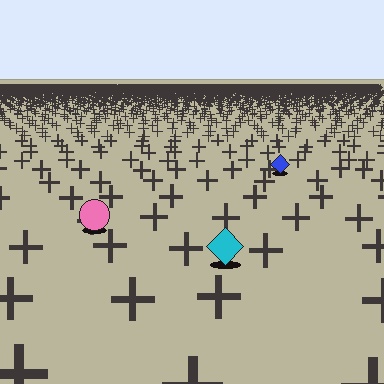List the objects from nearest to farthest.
From nearest to farthest: the cyan diamond, the pink circle, the blue diamond.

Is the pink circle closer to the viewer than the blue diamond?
Yes. The pink circle is closer — you can tell from the texture gradient: the ground texture is coarser near it.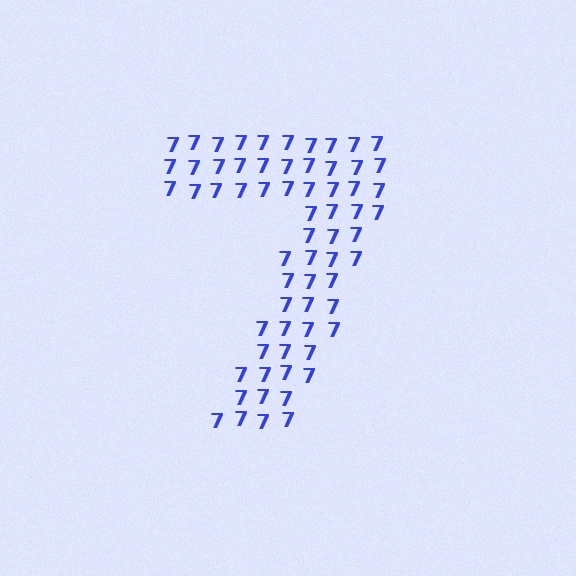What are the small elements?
The small elements are digit 7's.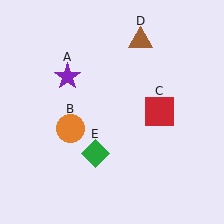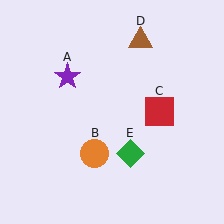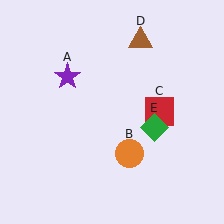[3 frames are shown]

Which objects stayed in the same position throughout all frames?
Purple star (object A) and red square (object C) and brown triangle (object D) remained stationary.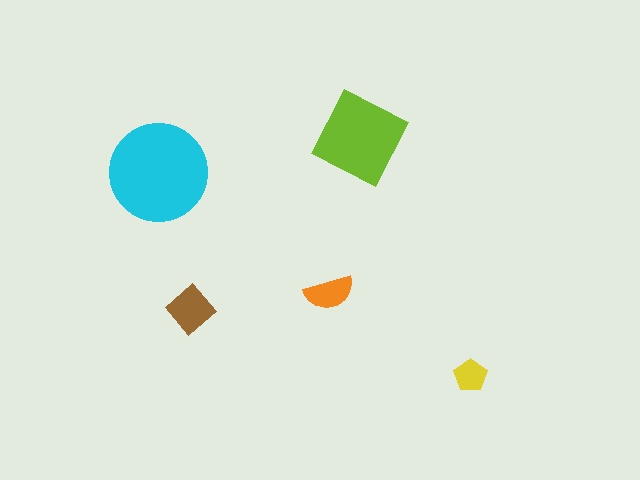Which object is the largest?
The cyan circle.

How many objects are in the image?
There are 5 objects in the image.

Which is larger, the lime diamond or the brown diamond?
The lime diamond.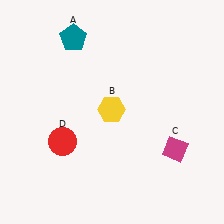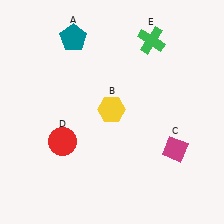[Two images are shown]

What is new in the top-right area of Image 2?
A green cross (E) was added in the top-right area of Image 2.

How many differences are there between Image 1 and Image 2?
There is 1 difference between the two images.